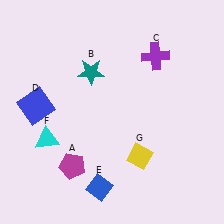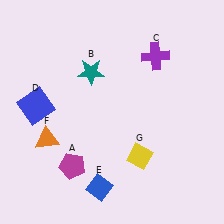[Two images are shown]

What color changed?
The triangle (F) changed from cyan in Image 1 to orange in Image 2.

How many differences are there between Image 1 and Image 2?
There is 1 difference between the two images.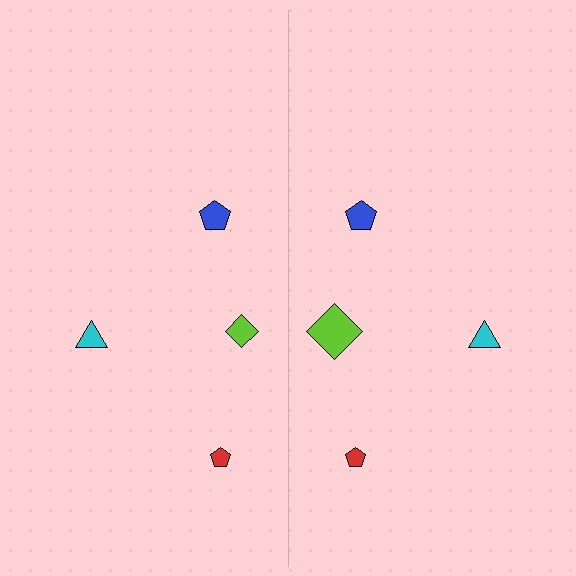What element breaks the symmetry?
The lime diamond on the right side has a different size than its mirror counterpart.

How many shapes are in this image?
There are 8 shapes in this image.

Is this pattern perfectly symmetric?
No, the pattern is not perfectly symmetric. The lime diamond on the right side has a different size than its mirror counterpart.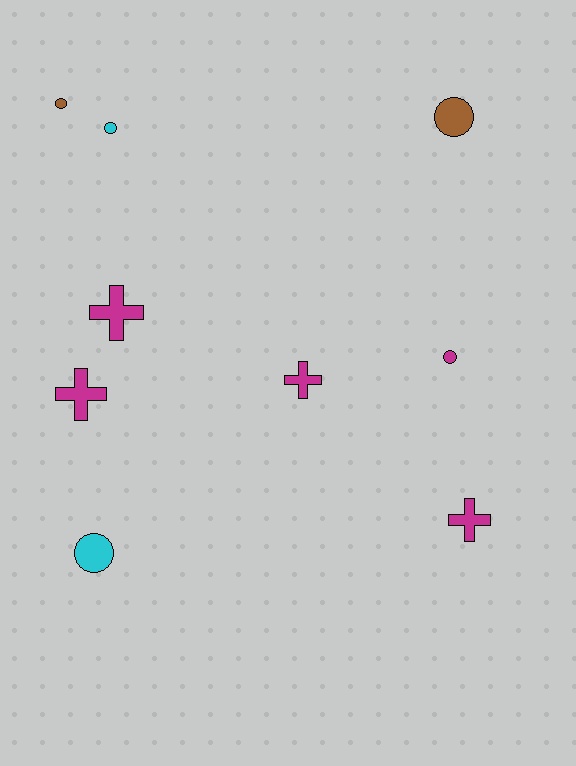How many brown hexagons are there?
There are no brown hexagons.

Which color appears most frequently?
Magenta, with 5 objects.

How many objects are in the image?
There are 9 objects.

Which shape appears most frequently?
Circle, with 5 objects.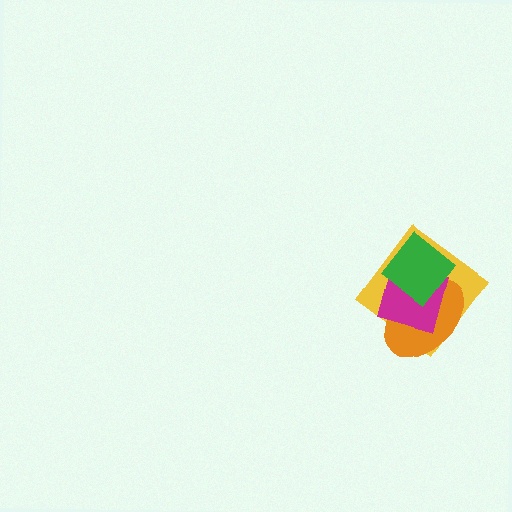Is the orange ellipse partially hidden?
Yes, it is partially covered by another shape.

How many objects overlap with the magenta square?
3 objects overlap with the magenta square.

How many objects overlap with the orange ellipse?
3 objects overlap with the orange ellipse.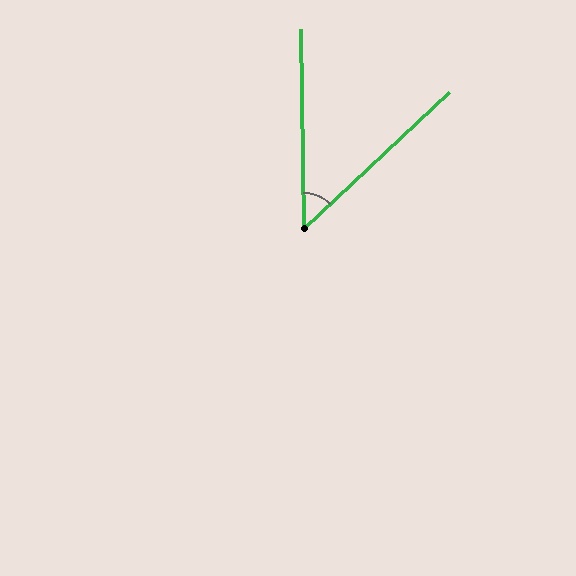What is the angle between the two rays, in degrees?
Approximately 48 degrees.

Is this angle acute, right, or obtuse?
It is acute.